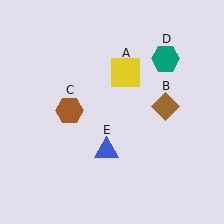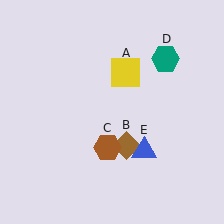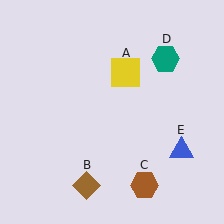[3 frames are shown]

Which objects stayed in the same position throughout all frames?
Yellow square (object A) and teal hexagon (object D) remained stationary.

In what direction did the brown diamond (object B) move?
The brown diamond (object B) moved down and to the left.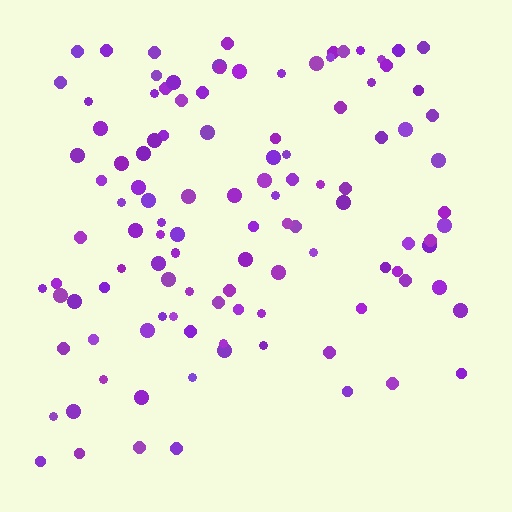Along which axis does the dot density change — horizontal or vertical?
Vertical.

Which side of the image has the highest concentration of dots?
The top.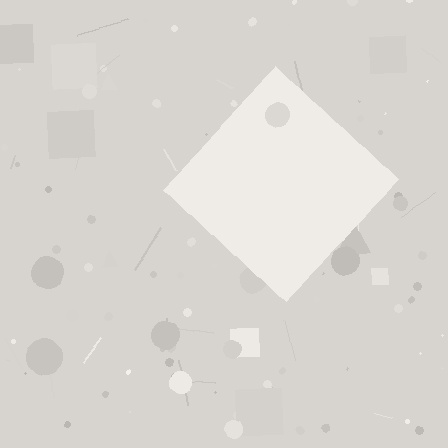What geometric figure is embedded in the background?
A diamond is embedded in the background.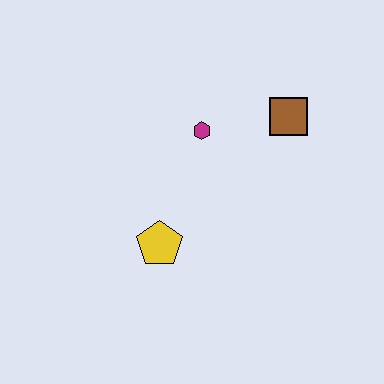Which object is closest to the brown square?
The magenta hexagon is closest to the brown square.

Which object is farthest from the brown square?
The yellow pentagon is farthest from the brown square.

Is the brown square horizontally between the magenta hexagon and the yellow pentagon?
No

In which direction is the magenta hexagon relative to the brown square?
The magenta hexagon is to the left of the brown square.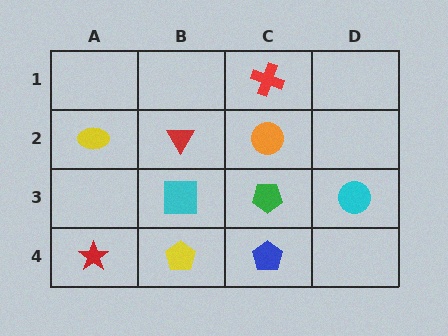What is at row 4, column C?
A blue pentagon.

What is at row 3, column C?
A green pentagon.